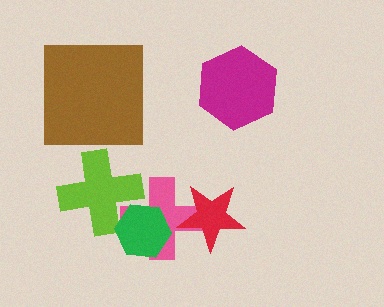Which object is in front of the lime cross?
The green hexagon is in front of the lime cross.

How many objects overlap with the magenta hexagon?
0 objects overlap with the magenta hexagon.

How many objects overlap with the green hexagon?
2 objects overlap with the green hexagon.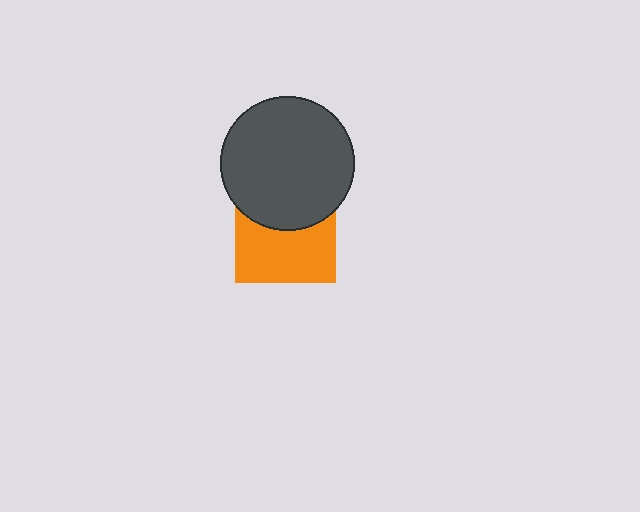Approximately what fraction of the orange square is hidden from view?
Roughly 42% of the orange square is hidden behind the dark gray circle.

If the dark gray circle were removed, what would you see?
You would see the complete orange square.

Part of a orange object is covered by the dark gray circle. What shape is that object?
It is a square.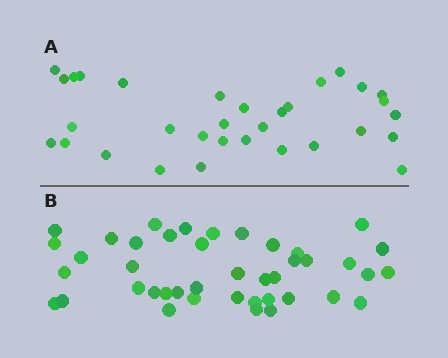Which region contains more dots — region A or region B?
Region B (the bottom region) has more dots.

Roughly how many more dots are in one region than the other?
Region B has roughly 10 or so more dots than region A.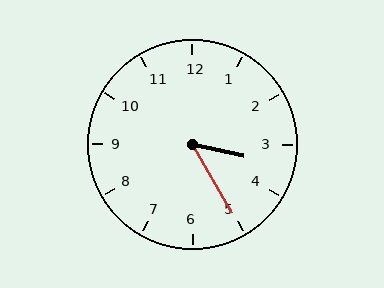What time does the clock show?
3:25.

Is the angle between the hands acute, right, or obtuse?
It is acute.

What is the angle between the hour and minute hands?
Approximately 48 degrees.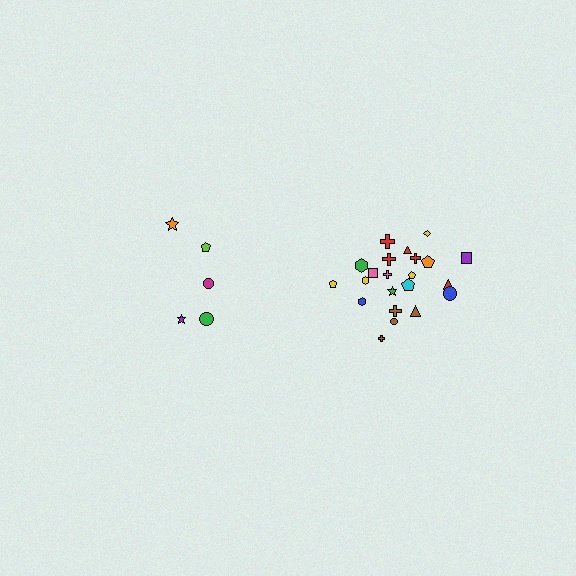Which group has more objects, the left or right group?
The right group.